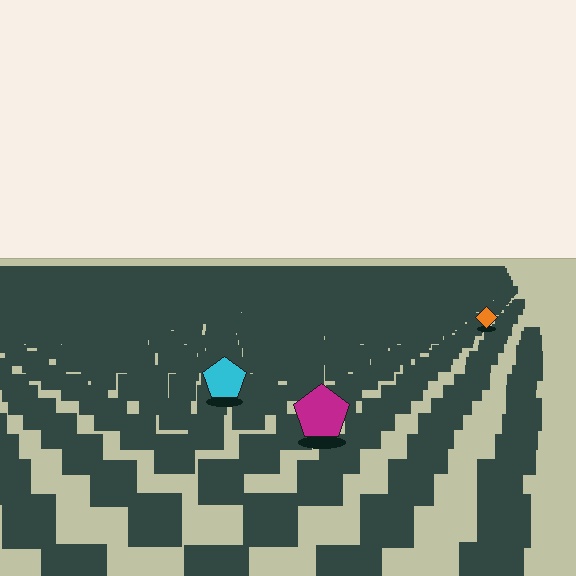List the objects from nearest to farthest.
From nearest to farthest: the magenta pentagon, the cyan pentagon, the orange diamond.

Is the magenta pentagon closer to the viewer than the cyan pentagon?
Yes. The magenta pentagon is closer — you can tell from the texture gradient: the ground texture is coarser near it.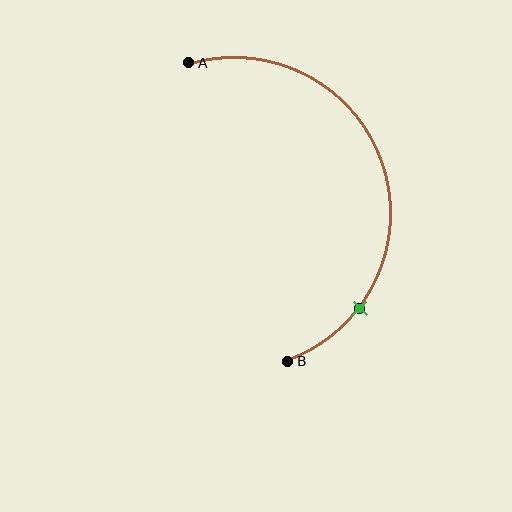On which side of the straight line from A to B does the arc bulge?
The arc bulges to the right of the straight line connecting A and B.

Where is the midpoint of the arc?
The arc midpoint is the point on the curve farthest from the straight line joining A and B. It sits to the right of that line.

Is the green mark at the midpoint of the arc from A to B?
No. The green mark lies on the arc but is closer to endpoint B. The arc midpoint would be at the point on the curve equidistant along the arc from both A and B.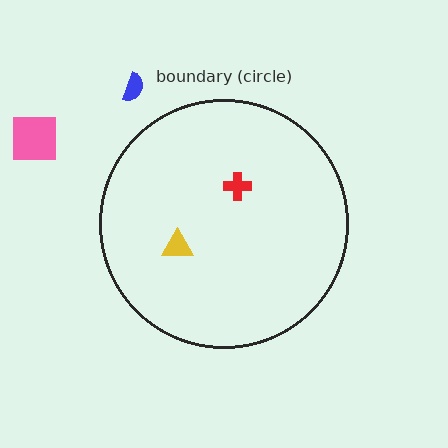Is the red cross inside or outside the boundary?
Inside.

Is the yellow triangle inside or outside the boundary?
Inside.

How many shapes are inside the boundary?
2 inside, 2 outside.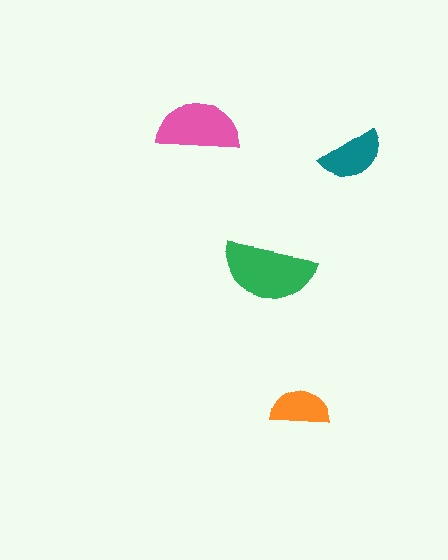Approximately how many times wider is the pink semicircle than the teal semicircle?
About 1.5 times wider.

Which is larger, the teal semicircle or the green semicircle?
The green one.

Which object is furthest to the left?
The pink semicircle is leftmost.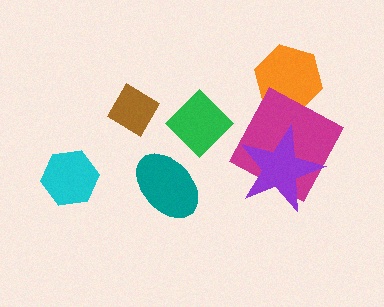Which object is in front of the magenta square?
The purple star is in front of the magenta square.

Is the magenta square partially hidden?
Yes, it is partially covered by another shape.